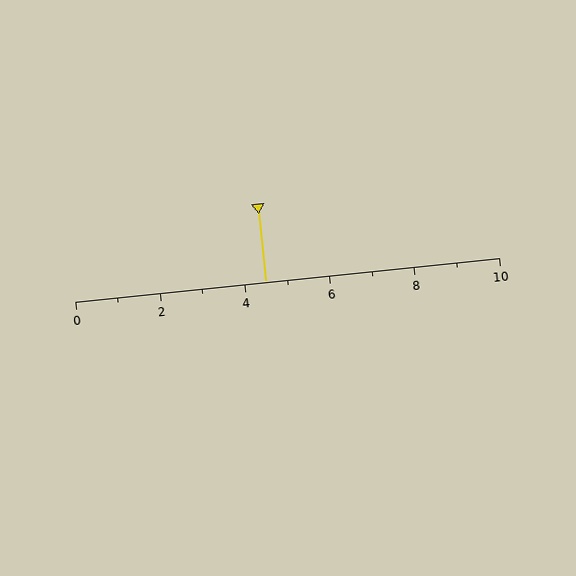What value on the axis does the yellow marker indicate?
The marker indicates approximately 4.5.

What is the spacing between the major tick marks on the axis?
The major ticks are spaced 2 apart.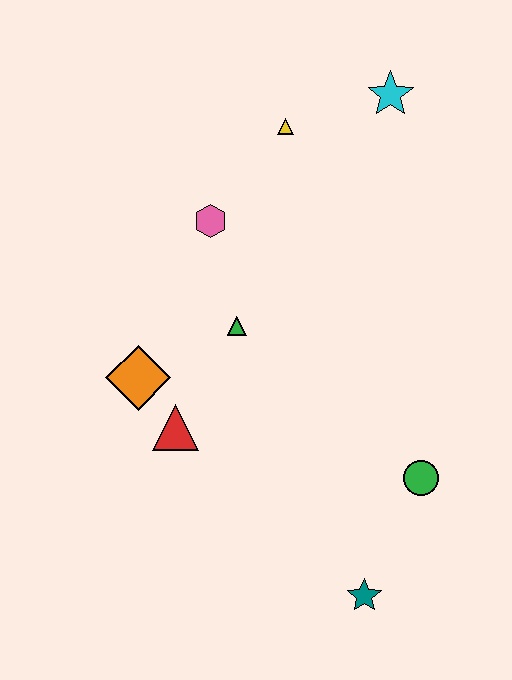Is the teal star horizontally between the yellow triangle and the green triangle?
No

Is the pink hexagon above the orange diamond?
Yes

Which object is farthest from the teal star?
The cyan star is farthest from the teal star.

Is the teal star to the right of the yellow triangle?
Yes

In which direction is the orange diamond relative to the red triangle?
The orange diamond is above the red triangle.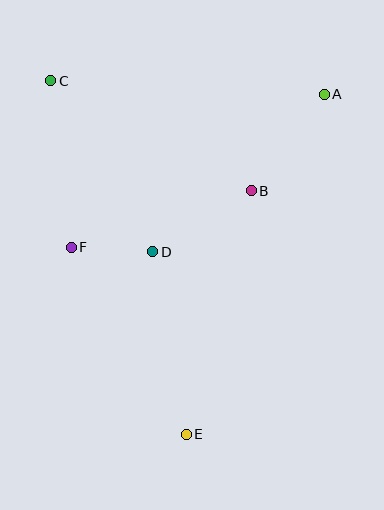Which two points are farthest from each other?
Points C and E are farthest from each other.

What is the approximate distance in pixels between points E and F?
The distance between E and F is approximately 219 pixels.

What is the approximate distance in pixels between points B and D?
The distance between B and D is approximately 116 pixels.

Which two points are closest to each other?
Points D and F are closest to each other.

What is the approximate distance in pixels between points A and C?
The distance between A and C is approximately 274 pixels.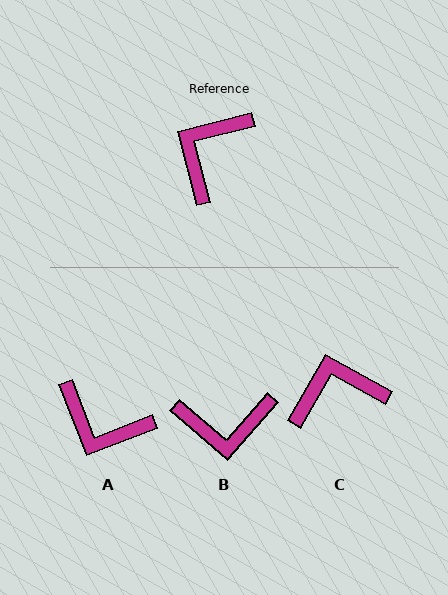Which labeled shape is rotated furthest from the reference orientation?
B, about 124 degrees away.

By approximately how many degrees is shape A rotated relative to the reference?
Approximately 96 degrees counter-clockwise.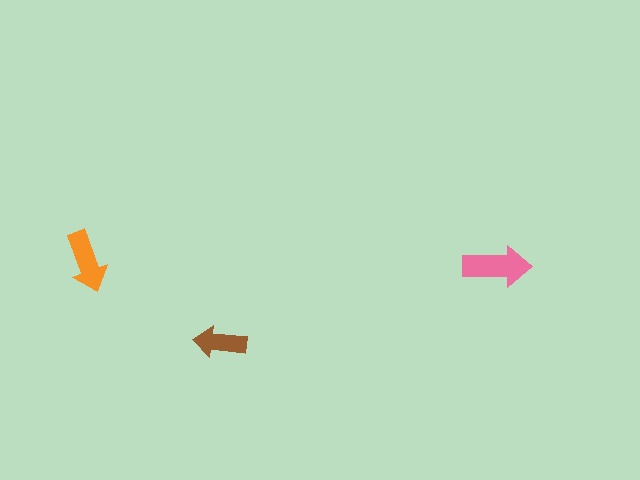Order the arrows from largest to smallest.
the pink one, the orange one, the brown one.